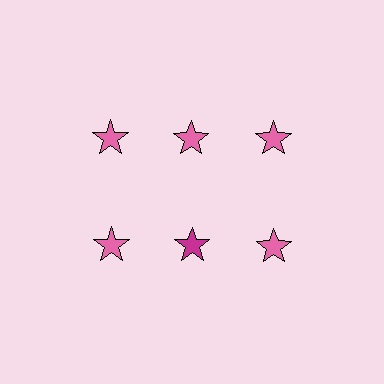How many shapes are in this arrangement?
There are 6 shapes arranged in a grid pattern.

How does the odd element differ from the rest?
It has a different color: magenta instead of pink.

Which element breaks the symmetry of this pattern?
The magenta star in the second row, second from left column breaks the symmetry. All other shapes are pink stars.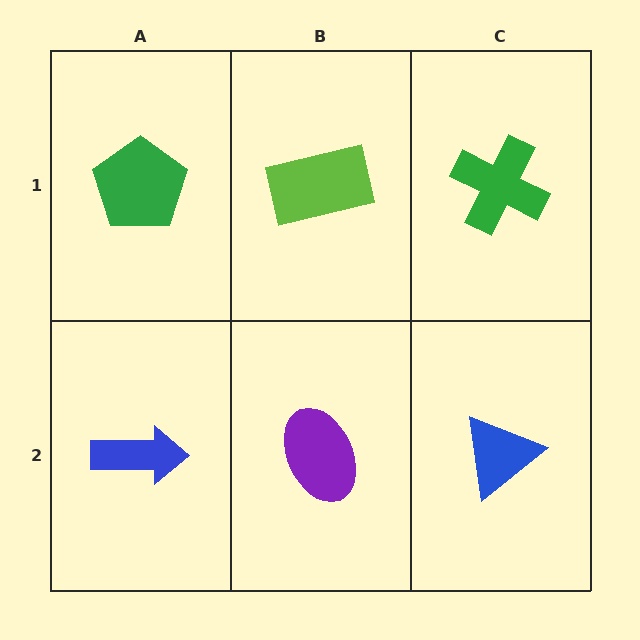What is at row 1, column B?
A lime rectangle.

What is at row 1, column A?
A green pentagon.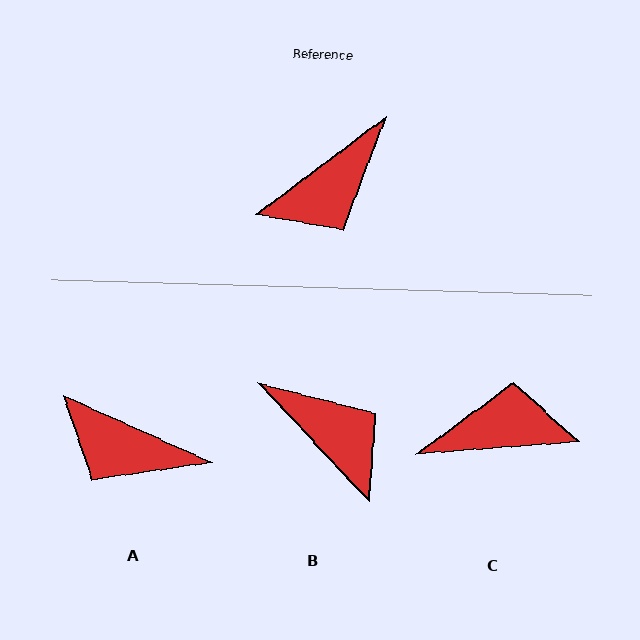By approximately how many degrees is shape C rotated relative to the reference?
Approximately 148 degrees counter-clockwise.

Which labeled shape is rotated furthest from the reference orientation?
C, about 148 degrees away.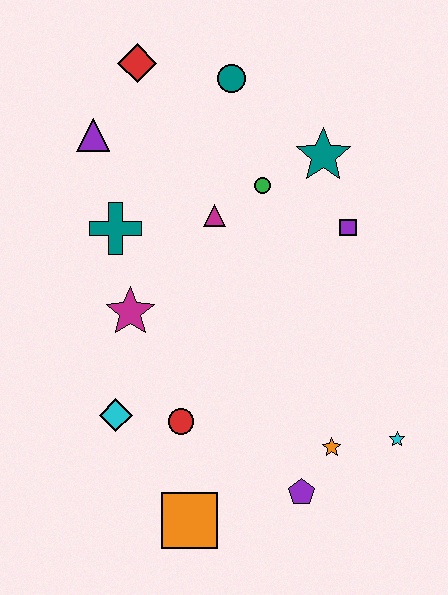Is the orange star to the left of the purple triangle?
No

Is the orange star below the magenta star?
Yes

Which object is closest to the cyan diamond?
The red circle is closest to the cyan diamond.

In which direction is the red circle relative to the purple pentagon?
The red circle is to the left of the purple pentagon.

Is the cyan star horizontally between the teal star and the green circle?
No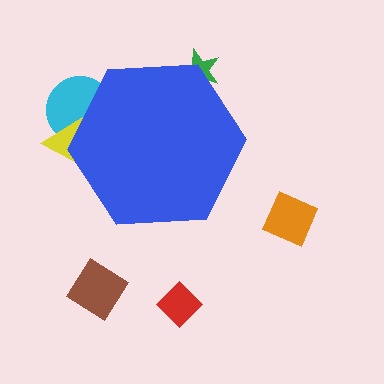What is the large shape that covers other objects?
A blue hexagon.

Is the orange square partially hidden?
No, the orange square is fully visible.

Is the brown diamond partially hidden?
No, the brown diamond is fully visible.